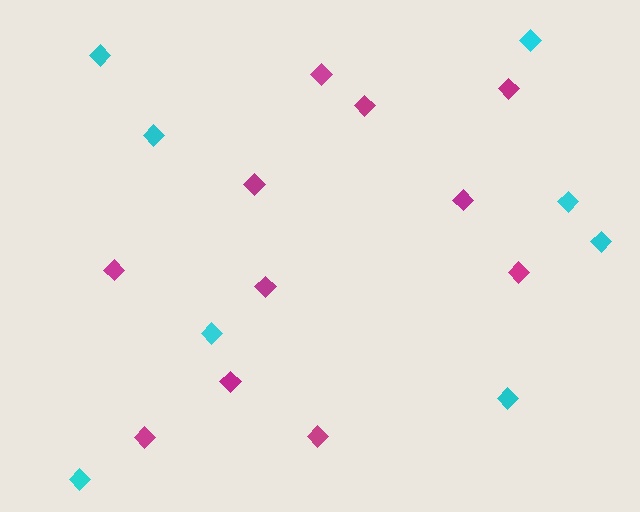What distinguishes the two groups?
There are 2 groups: one group of magenta diamonds (11) and one group of cyan diamonds (8).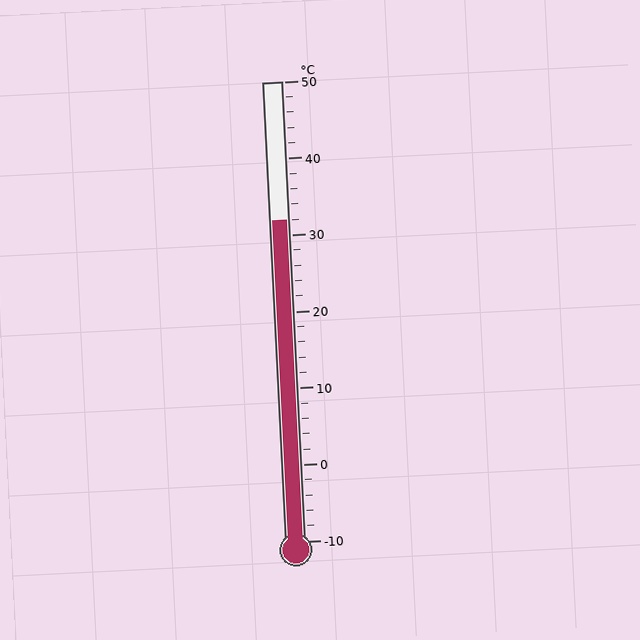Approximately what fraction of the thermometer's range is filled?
The thermometer is filled to approximately 70% of its range.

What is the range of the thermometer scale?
The thermometer scale ranges from -10°C to 50°C.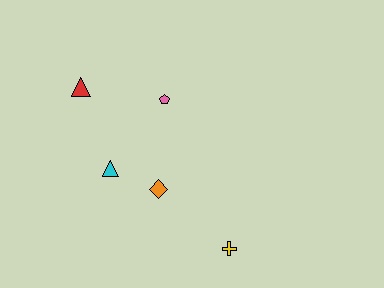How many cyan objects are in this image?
There is 1 cyan object.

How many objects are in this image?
There are 5 objects.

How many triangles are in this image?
There are 2 triangles.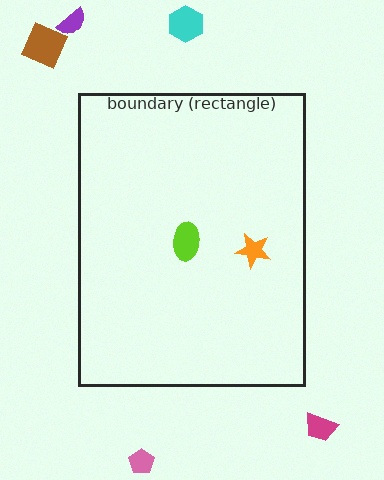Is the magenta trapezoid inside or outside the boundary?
Outside.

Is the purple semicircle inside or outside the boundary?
Outside.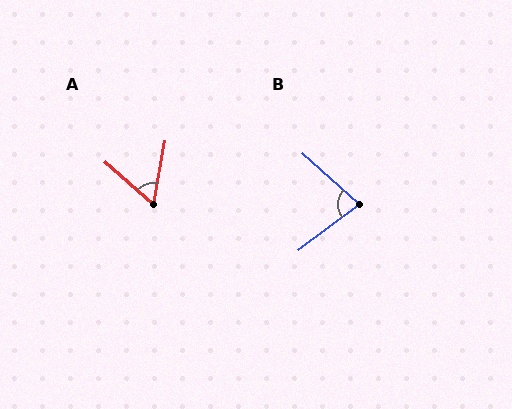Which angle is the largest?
B, at approximately 79 degrees.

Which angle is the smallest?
A, at approximately 59 degrees.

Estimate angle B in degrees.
Approximately 79 degrees.